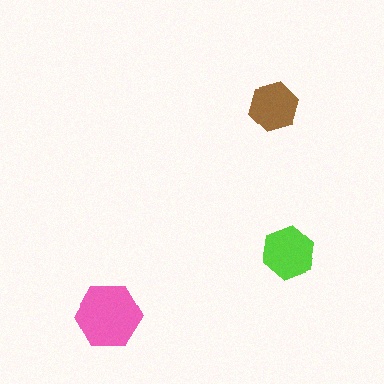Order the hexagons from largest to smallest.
the pink one, the lime one, the brown one.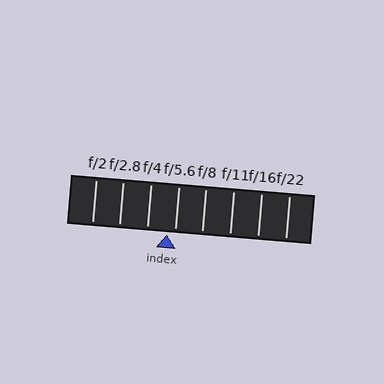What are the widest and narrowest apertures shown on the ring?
The widest aperture shown is f/2 and the narrowest is f/22.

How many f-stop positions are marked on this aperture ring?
There are 8 f-stop positions marked.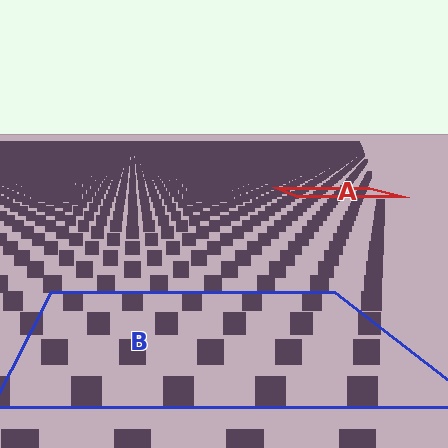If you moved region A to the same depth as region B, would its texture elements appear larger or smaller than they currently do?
They would appear larger. At a closer depth, the same texture elements are projected at a bigger on-screen size.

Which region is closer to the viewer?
Region B is closer. The texture elements there are larger and more spread out.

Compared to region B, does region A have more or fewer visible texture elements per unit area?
Region A has more texture elements per unit area — they are packed more densely because it is farther away.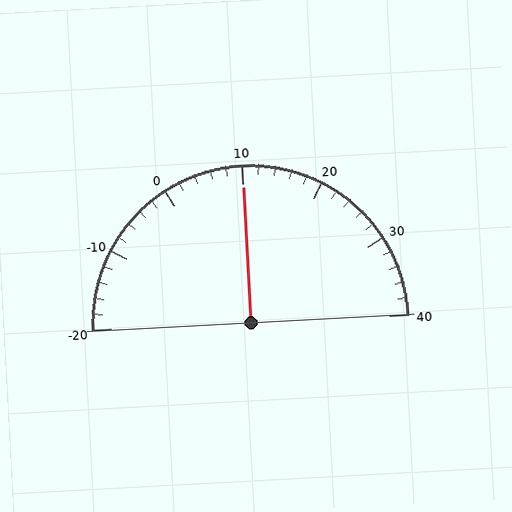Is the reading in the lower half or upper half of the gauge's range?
The reading is in the upper half of the range (-20 to 40).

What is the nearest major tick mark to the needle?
The nearest major tick mark is 10.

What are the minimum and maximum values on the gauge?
The gauge ranges from -20 to 40.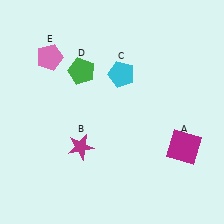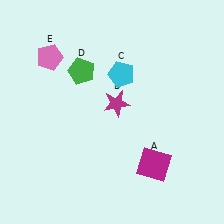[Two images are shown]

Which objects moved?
The objects that moved are: the magenta square (A), the magenta star (B).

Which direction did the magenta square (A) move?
The magenta square (A) moved left.